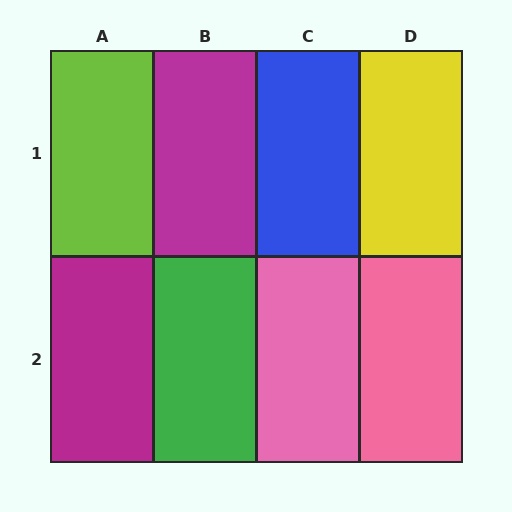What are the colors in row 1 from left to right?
Lime, magenta, blue, yellow.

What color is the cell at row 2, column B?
Green.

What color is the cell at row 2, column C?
Pink.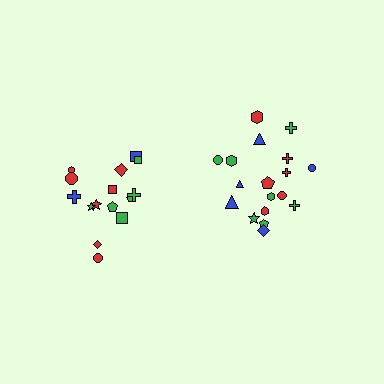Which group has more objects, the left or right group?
The right group.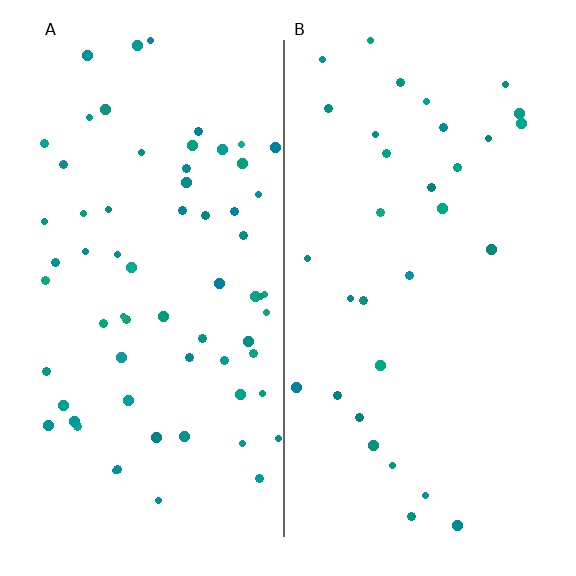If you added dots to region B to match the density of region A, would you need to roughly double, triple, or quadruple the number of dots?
Approximately double.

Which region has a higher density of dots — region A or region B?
A (the left).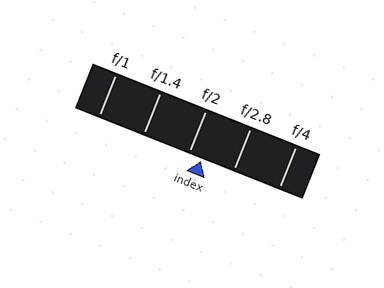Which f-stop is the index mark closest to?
The index mark is closest to f/2.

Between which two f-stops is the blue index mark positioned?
The index mark is between f/2 and f/2.8.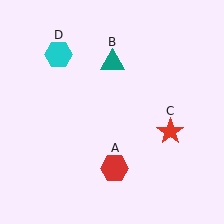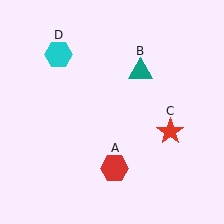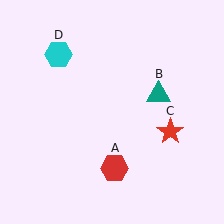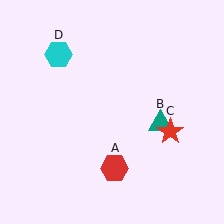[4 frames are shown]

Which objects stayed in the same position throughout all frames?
Red hexagon (object A) and red star (object C) and cyan hexagon (object D) remained stationary.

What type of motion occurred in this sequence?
The teal triangle (object B) rotated clockwise around the center of the scene.